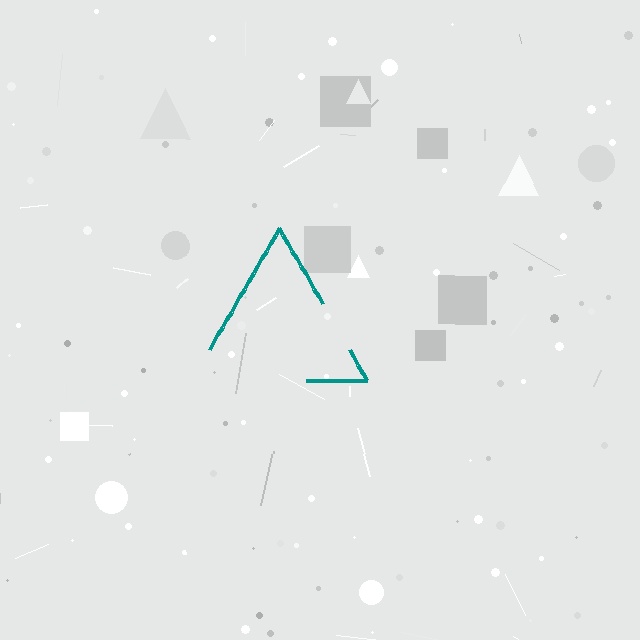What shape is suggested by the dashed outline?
The dashed outline suggests a triangle.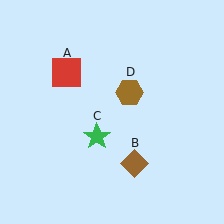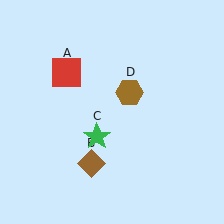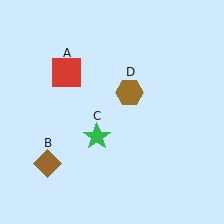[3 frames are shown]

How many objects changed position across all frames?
1 object changed position: brown diamond (object B).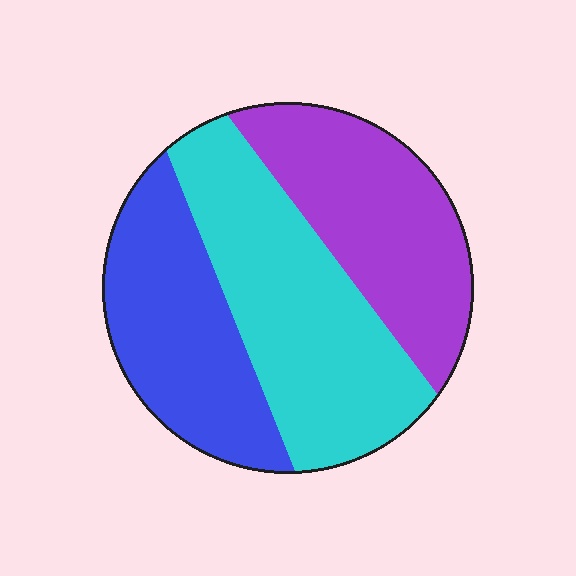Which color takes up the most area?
Cyan, at roughly 40%.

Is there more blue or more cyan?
Cyan.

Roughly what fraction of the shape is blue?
Blue covers around 30% of the shape.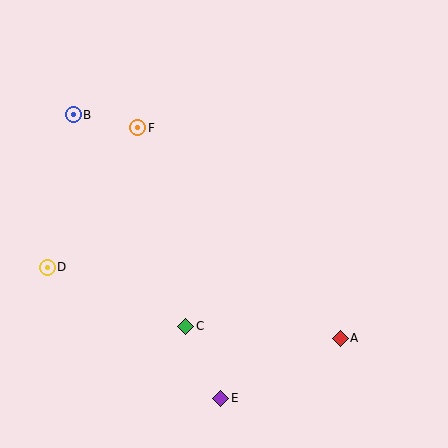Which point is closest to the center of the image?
Point C at (186, 326) is closest to the center.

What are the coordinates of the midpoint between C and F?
The midpoint between C and F is at (162, 227).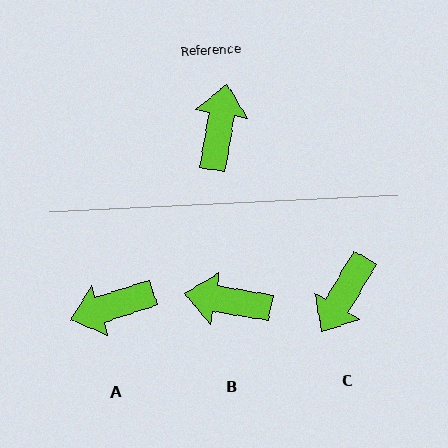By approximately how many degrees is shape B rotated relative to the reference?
Approximately 90 degrees counter-clockwise.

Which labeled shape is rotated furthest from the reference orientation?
C, about 159 degrees away.